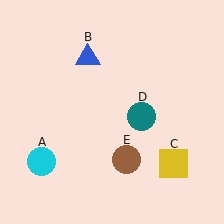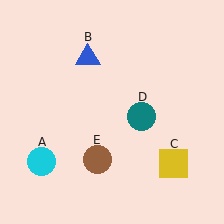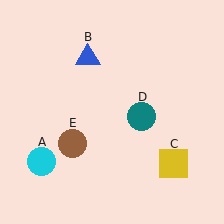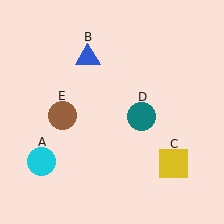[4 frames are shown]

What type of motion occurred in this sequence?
The brown circle (object E) rotated clockwise around the center of the scene.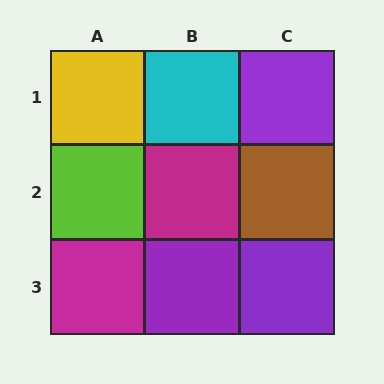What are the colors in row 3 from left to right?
Magenta, purple, purple.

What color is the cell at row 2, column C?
Brown.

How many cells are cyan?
1 cell is cyan.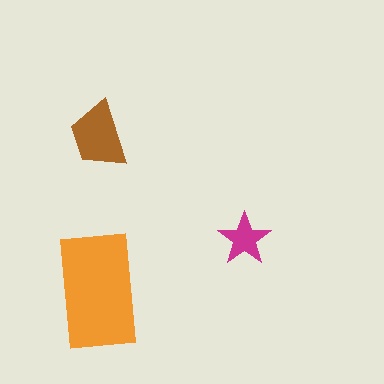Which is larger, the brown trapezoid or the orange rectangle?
The orange rectangle.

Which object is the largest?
The orange rectangle.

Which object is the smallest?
The magenta star.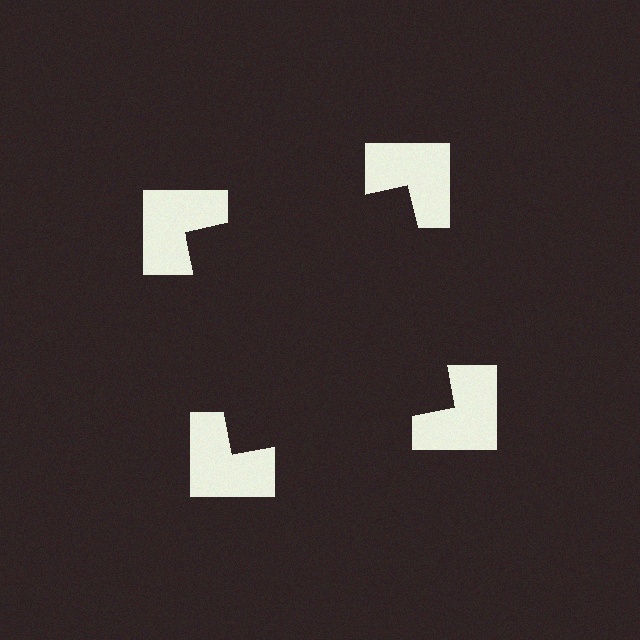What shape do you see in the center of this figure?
An illusory square — its edges are inferred from the aligned wedge cuts in the notched squares, not physically drawn.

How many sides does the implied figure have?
4 sides.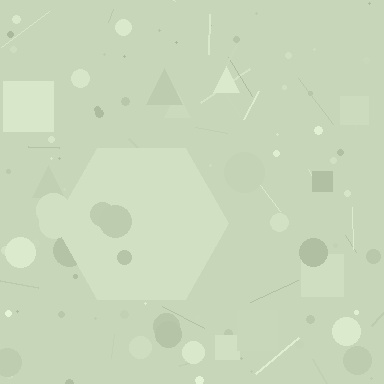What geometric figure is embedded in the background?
A hexagon is embedded in the background.